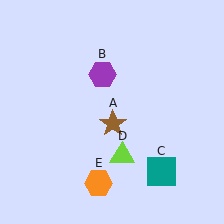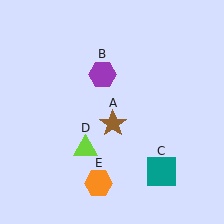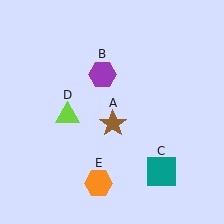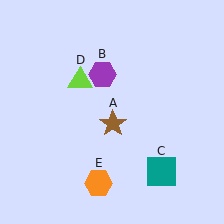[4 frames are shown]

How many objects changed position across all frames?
1 object changed position: lime triangle (object D).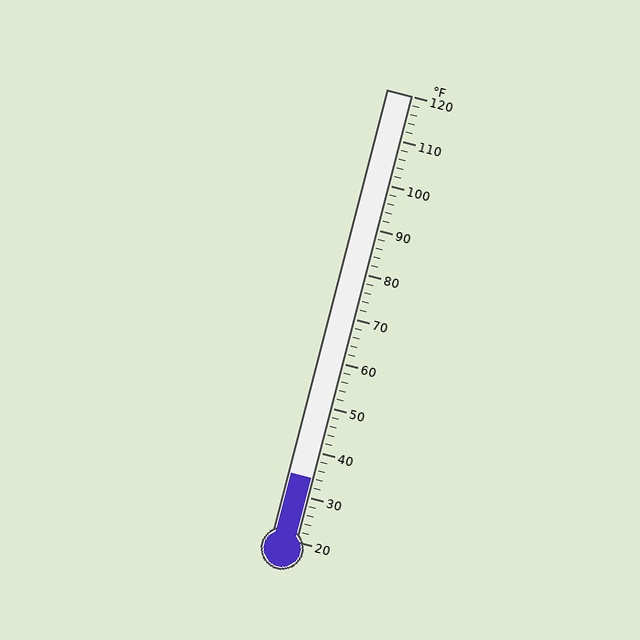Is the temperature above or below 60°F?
The temperature is below 60°F.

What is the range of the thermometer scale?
The thermometer scale ranges from 20°F to 120°F.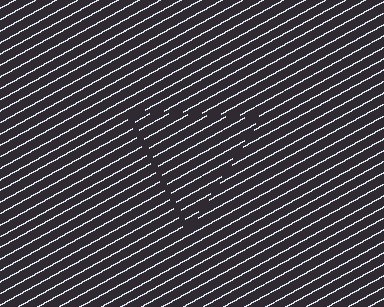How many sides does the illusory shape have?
3 sides — the line-ends trace a triangle.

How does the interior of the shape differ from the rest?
The interior of the shape contains the same grating, shifted by half a period — the contour is defined by the phase discontinuity where line-ends from the inner and outer gratings abut.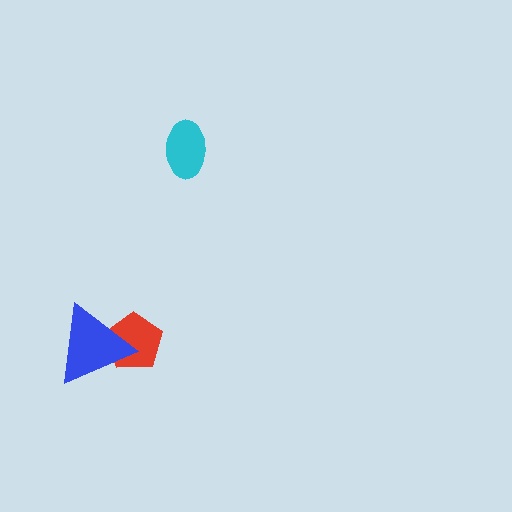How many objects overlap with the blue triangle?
1 object overlaps with the blue triangle.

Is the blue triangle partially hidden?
No, no other shape covers it.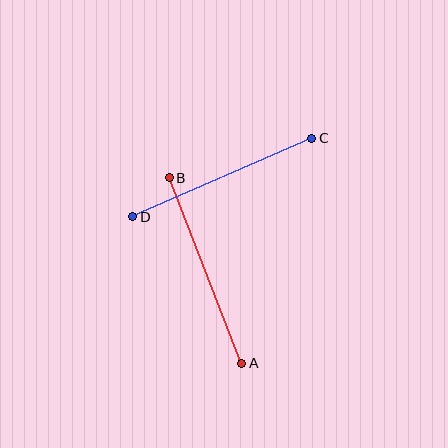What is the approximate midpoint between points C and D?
The midpoint is at approximately (222, 177) pixels.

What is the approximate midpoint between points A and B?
The midpoint is at approximately (206, 270) pixels.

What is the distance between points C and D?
The distance is approximately 195 pixels.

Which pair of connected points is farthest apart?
Points A and B are farthest apart.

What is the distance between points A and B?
The distance is approximately 199 pixels.